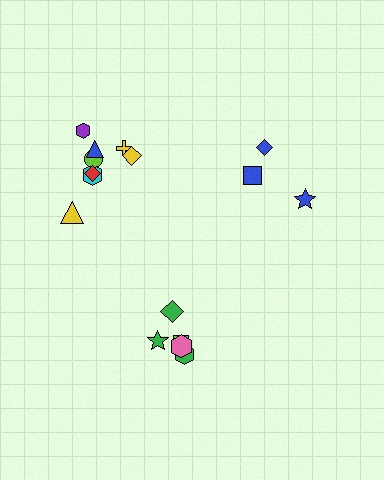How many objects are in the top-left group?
There are 8 objects.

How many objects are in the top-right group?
There are 3 objects.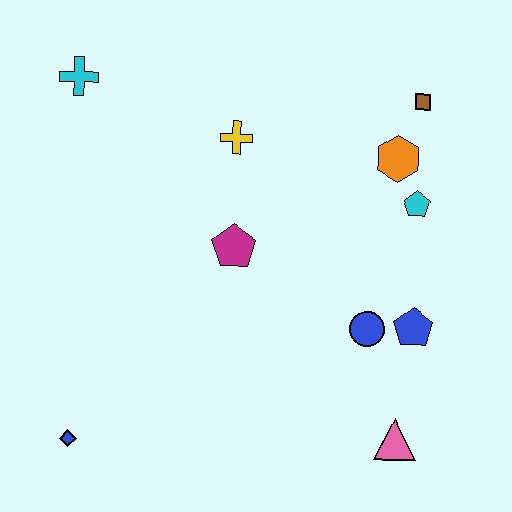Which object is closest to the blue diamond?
The magenta pentagon is closest to the blue diamond.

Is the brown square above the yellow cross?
Yes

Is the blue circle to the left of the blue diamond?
No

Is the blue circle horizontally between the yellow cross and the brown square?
Yes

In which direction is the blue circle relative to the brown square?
The blue circle is below the brown square.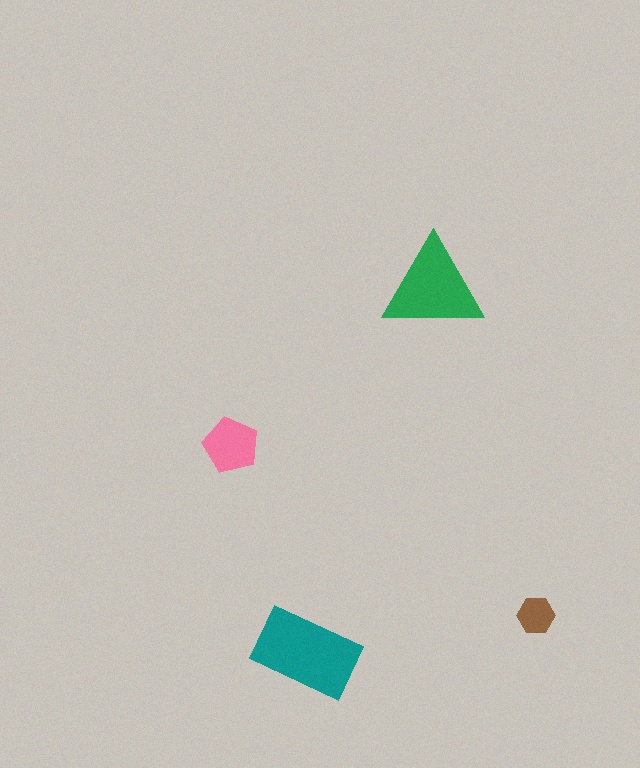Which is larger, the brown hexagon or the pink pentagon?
The pink pentagon.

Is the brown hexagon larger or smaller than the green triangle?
Smaller.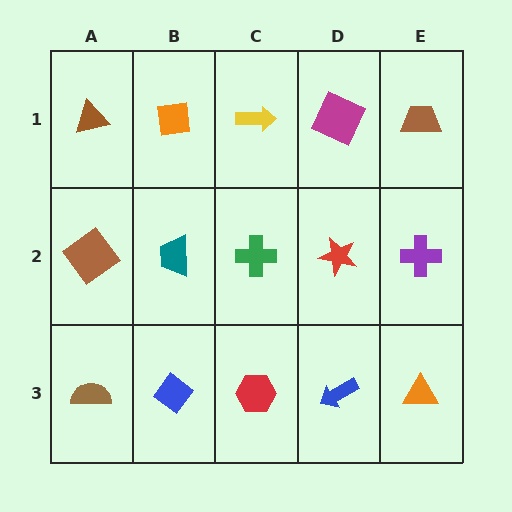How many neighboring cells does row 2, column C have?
4.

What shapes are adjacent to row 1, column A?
A brown diamond (row 2, column A), an orange square (row 1, column B).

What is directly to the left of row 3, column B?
A brown semicircle.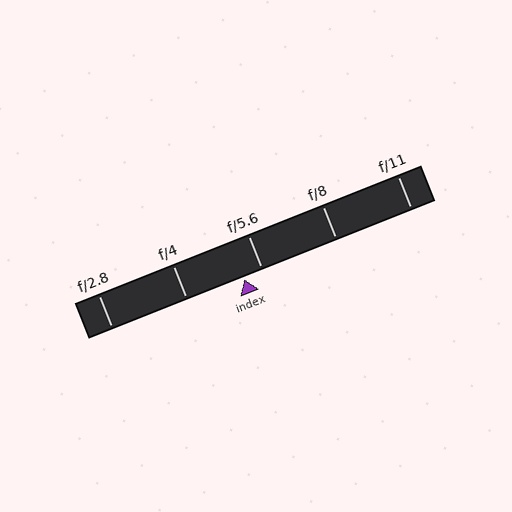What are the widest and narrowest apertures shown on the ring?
The widest aperture shown is f/2.8 and the narrowest is f/11.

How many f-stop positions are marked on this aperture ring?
There are 5 f-stop positions marked.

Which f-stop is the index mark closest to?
The index mark is closest to f/5.6.